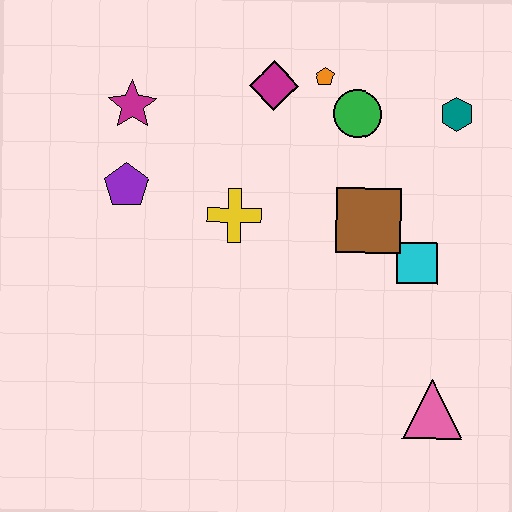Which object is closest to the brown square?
The cyan square is closest to the brown square.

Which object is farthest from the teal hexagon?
The purple pentagon is farthest from the teal hexagon.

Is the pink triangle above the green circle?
No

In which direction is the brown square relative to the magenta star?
The brown square is to the right of the magenta star.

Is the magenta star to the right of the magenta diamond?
No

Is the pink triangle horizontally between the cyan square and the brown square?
No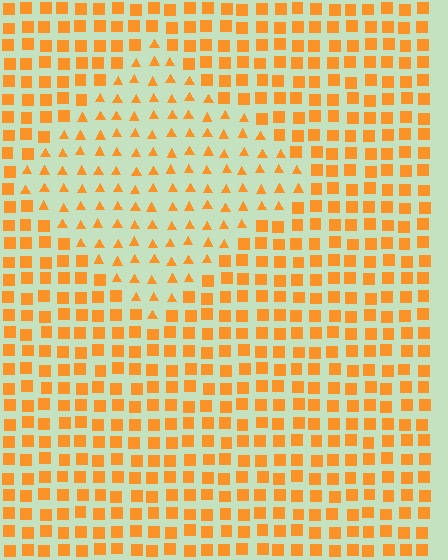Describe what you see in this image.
The image is filled with small orange elements arranged in a uniform grid. A diamond-shaped region contains triangles, while the surrounding area contains squares. The boundary is defined purely by the change in element shape.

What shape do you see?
I see a diamond.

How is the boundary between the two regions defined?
The boundary is defined by a change in element shape: triangles inside vs. squares outside. All elements share the same color and spacing.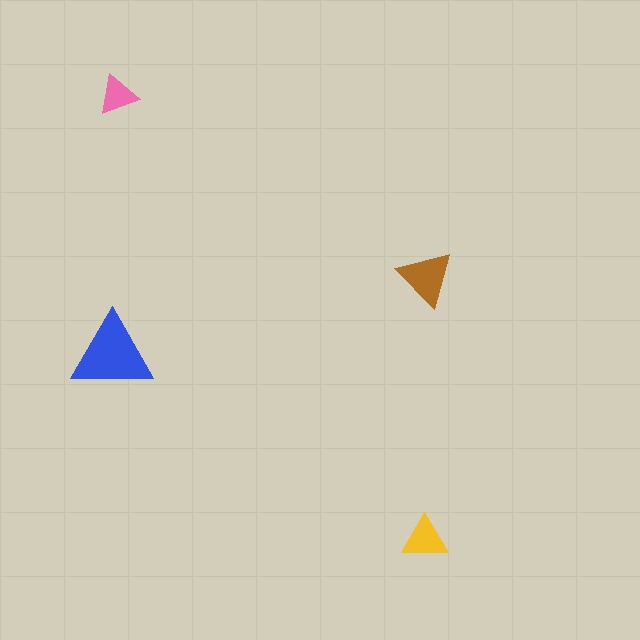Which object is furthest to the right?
The brown triangle is rightmost.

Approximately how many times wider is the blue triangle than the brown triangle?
About 1.5 times wider.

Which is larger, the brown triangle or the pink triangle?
The brown one.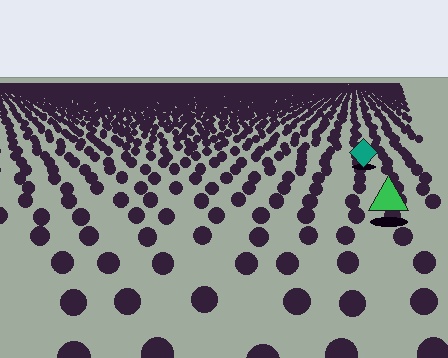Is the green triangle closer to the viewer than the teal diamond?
Yes. The green triangle is closer — you can tell from the texture gradient: the ground texture is coarser near it.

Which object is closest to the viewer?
The green triangle is closest. The texture marks near it are larger and more spread out.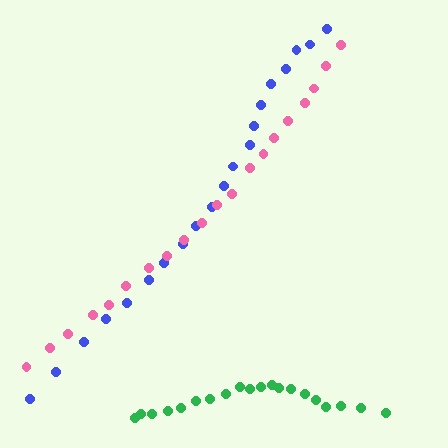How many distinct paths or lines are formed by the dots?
There are 3 distinct paths.